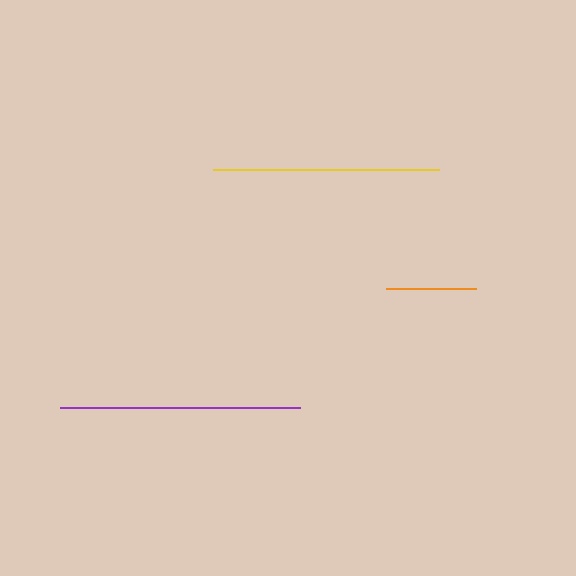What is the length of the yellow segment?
The yellow segment is approximately 227 pixels long.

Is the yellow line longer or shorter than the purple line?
The purple line is longer than the yellow line.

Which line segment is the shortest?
The orange line is the shortest at approximately 90 pixels.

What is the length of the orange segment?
The orange segment is approximately 90 pixels long.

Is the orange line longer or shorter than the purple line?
The purple line is longer than the orange line.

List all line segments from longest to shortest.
From longest to shortest: purple, yellow, orange.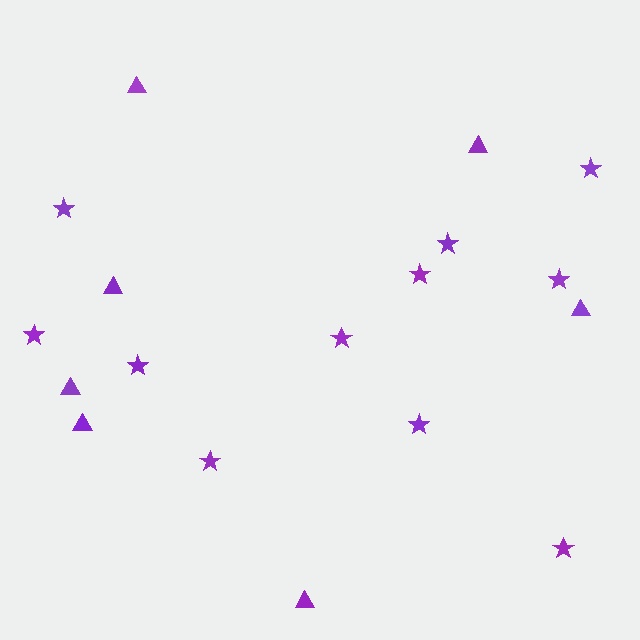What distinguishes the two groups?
There are 2 groups: one group of stars (11) and one group of triangles (7).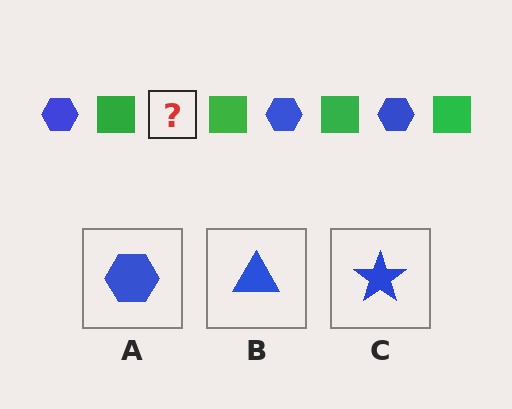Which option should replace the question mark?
Option A.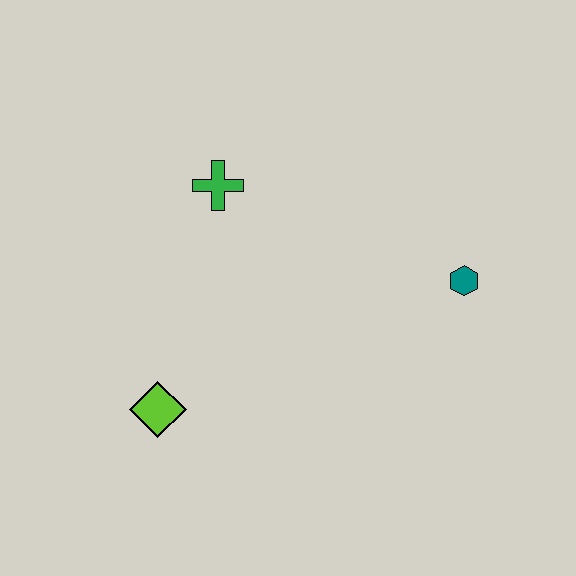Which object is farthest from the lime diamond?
The teal hexagon is farthest from the lime diamond.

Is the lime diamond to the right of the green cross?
No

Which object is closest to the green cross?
The lime diamond is closest to the green cross.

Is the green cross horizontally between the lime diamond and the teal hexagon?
Yes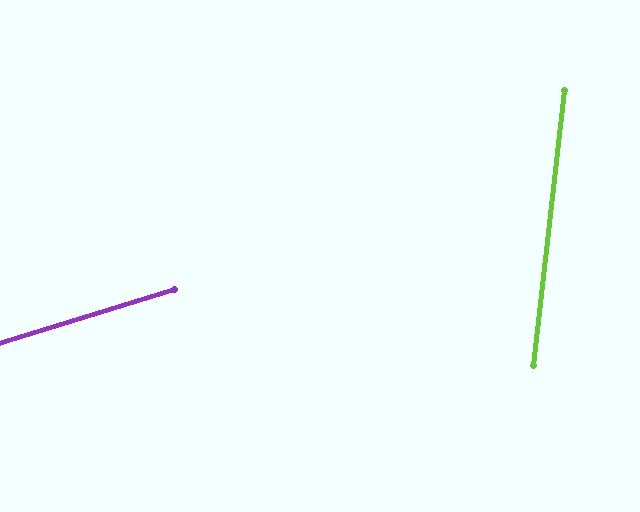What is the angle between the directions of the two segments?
Approximately 67 degrees.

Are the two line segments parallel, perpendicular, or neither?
Neither parallel nor perpendicular — they differ by about 67°.